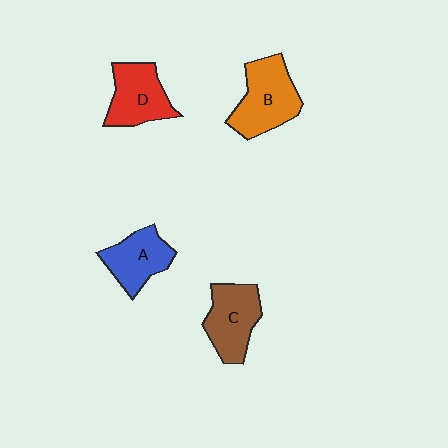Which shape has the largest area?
Shape B (orange).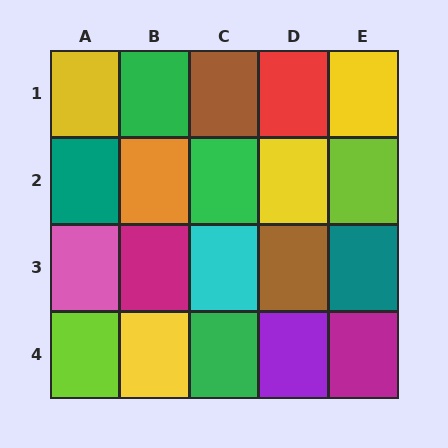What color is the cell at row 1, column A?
Yellow.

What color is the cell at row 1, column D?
Red.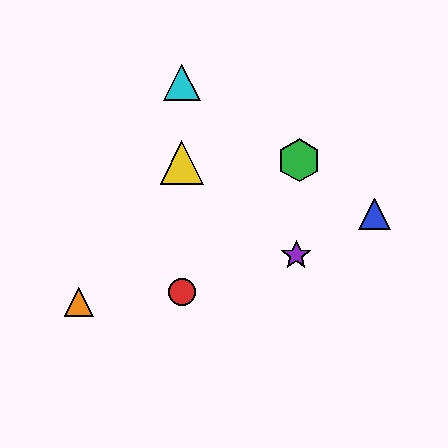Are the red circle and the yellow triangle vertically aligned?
Yes, both are at x≈182.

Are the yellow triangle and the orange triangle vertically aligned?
No, the yellow triangle is at x≈182 and the orange triangle is at x≈79.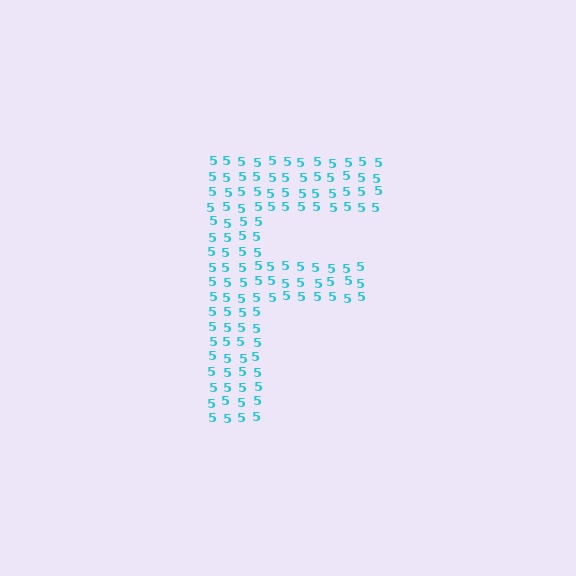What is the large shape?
The large shape is the letter F.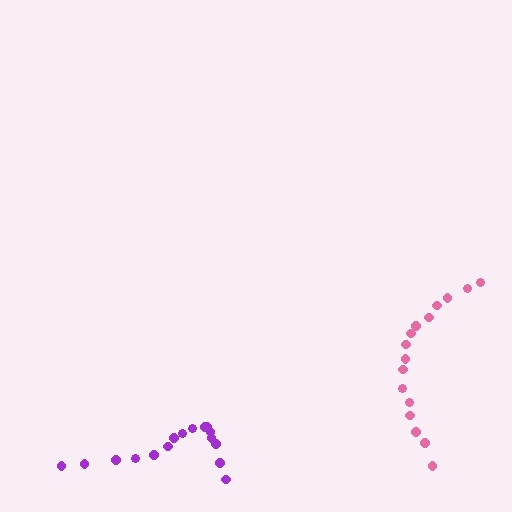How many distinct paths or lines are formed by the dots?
There are 2 distinct paths.